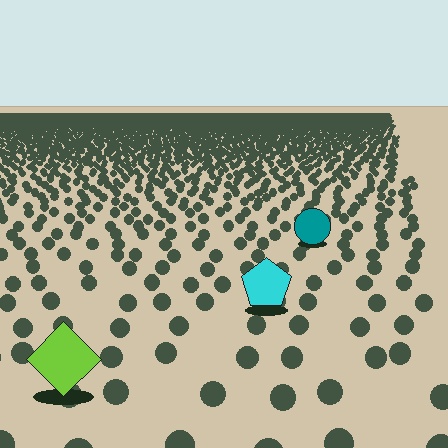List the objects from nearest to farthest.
From nearest to farthest: the lime diamond, the cyan pentagon, the teal circle.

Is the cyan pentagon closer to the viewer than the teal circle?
Yes. The cyan pentagon is closer — you can tell from the texture gradient: the ground texture is coarser near it.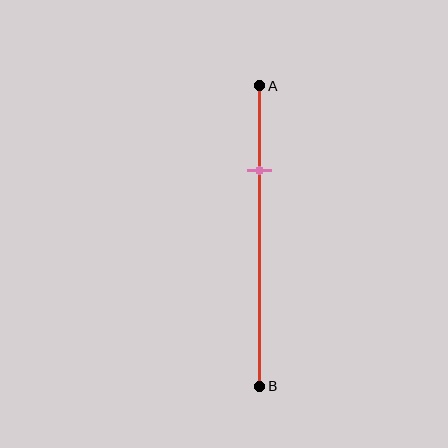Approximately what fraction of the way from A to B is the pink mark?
The pink mark is approximately 30% of the way from A to B.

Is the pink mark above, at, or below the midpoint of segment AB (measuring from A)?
The pink mark is above the midpoint of segment AB.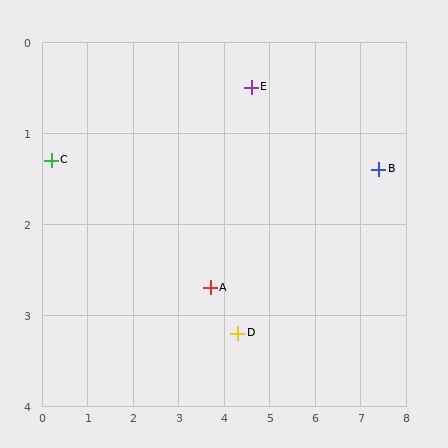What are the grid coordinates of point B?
Point B is at approximately (7.4, 1.4).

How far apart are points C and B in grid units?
Points C and B are about 7.2 grid units apart.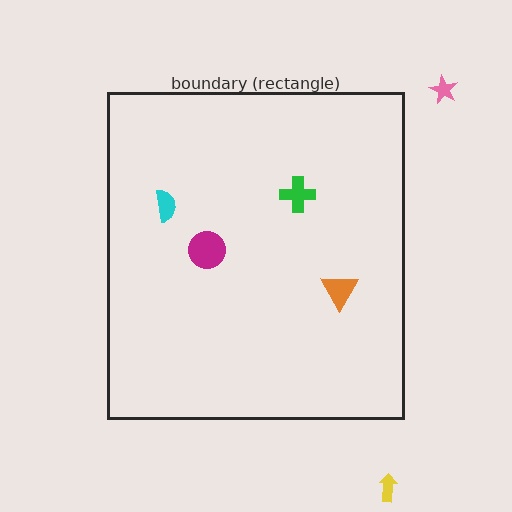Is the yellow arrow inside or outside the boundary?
Outside.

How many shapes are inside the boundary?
4 inside, 2 outside.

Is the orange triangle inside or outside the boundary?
Inside.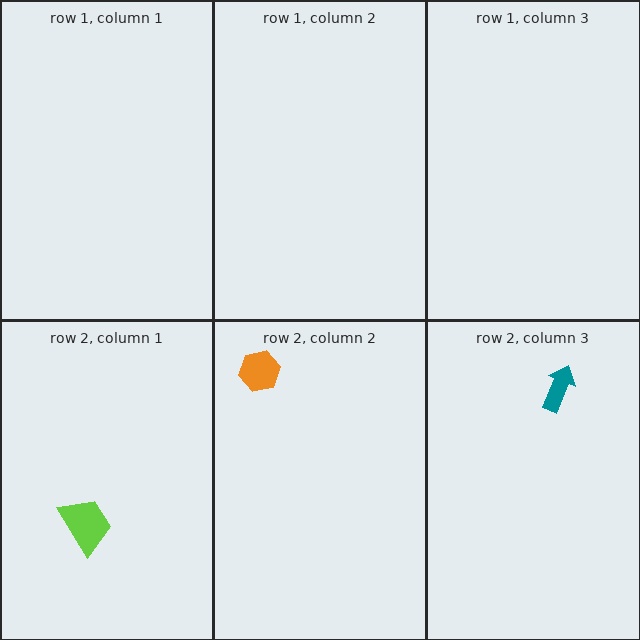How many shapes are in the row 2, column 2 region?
1.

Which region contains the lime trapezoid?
The row 2, column 1 region.